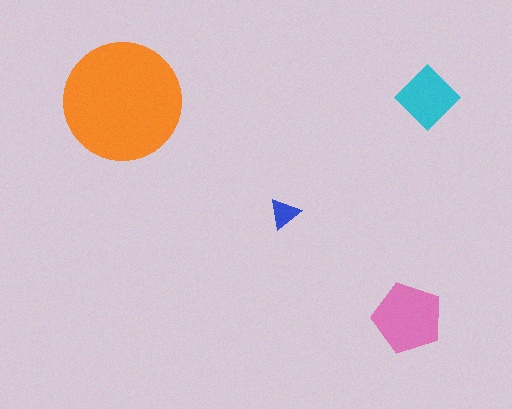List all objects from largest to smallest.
The orange circle, the pink pentagon, the cyan diamond, the blue triangle.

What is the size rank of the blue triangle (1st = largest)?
4th.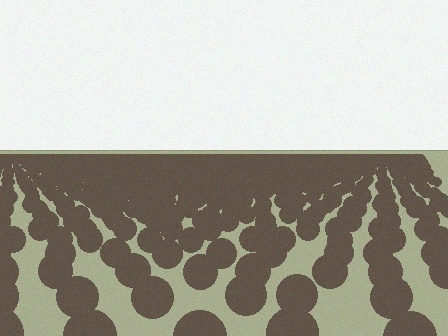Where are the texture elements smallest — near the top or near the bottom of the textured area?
Near the top.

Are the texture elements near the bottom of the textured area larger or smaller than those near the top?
Larger. Near the bottom, elements are closer to the viewer and appear at a bigger on-screen size.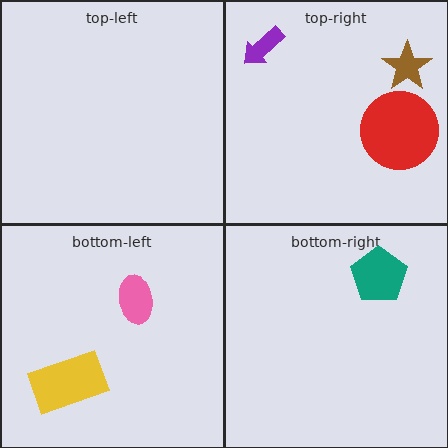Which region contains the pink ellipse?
The bottom-left region.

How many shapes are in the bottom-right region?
1.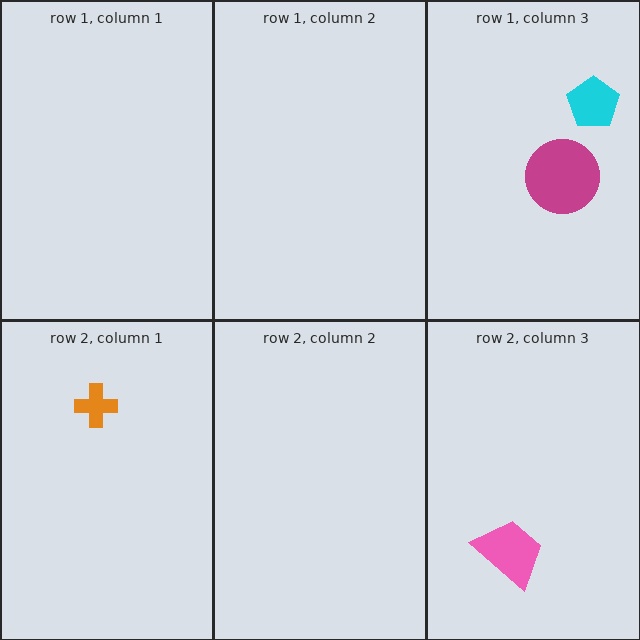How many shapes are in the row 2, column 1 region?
1.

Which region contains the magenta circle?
The row 1, column 3 region.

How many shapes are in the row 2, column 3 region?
1.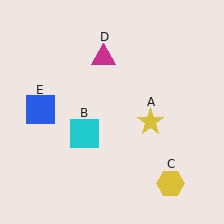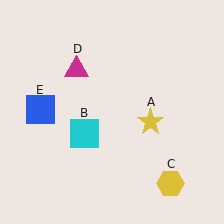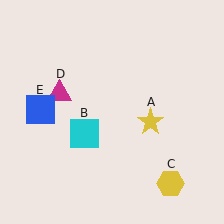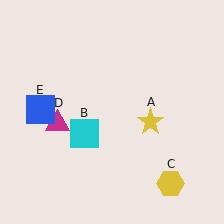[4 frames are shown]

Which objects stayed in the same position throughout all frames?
Yellow star (object A) and cyan square (object B) and yellow hexagon (object C) and blue square (object E) remained stationary.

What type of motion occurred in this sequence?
The magenta triangle (object D) rotated counterclockwise around the center of the scene.